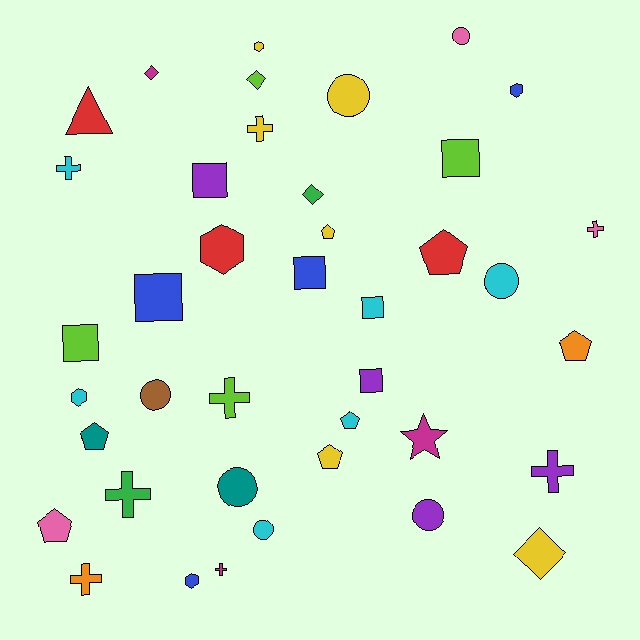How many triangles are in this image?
There is 1 triangle.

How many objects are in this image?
There are 40 objects.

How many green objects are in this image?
There are 2 green objects.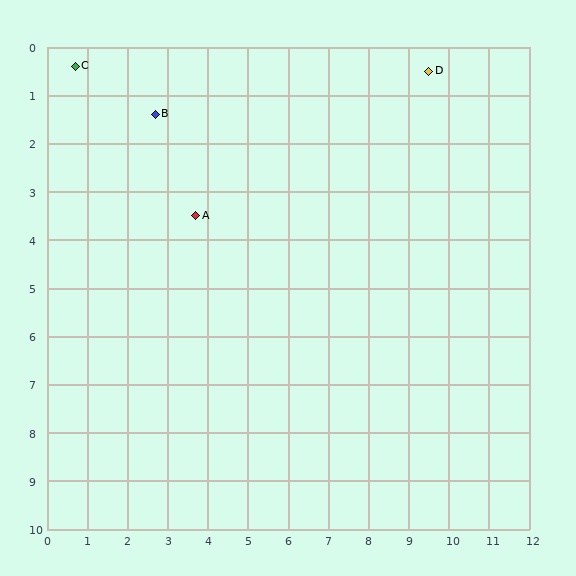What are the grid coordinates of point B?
Point B is at approximately (2.7, 1.4).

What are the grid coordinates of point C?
Point C is at approximately (0.7, 0.4).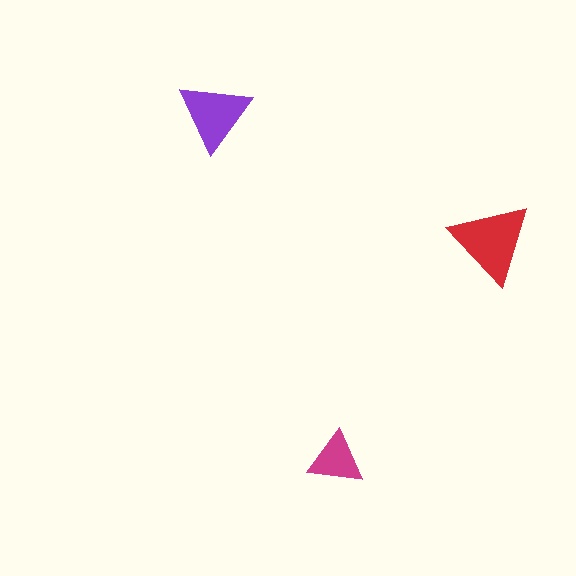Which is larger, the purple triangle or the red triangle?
The red one.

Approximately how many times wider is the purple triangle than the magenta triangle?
About 1.5 times wider.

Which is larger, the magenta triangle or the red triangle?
The red one.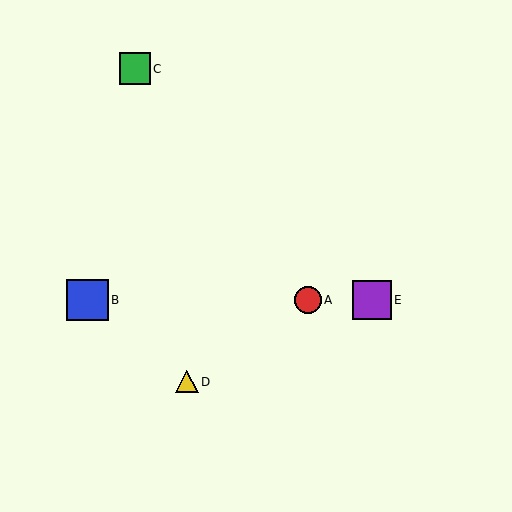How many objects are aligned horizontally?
3 objects (A, B, E) are aligned horizontally.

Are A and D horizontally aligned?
No, A is at y≈300 and D is at y≈382.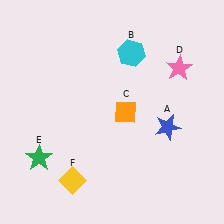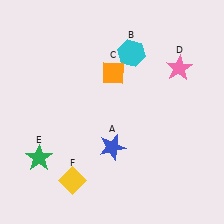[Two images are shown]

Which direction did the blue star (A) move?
The blue star (A) moved left.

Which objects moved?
The objects that moved are: the blue star (A), the orange diamond (C).